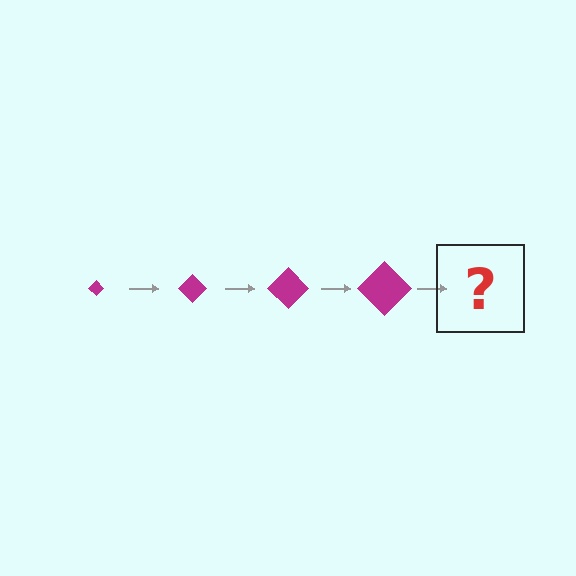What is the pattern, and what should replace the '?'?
The pattern is that the diamond gets progressively larger each step. The '?' should be a magenta diamond, larger than the previous one.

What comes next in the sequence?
The next element should be a magenta diamond, larger than the previous one.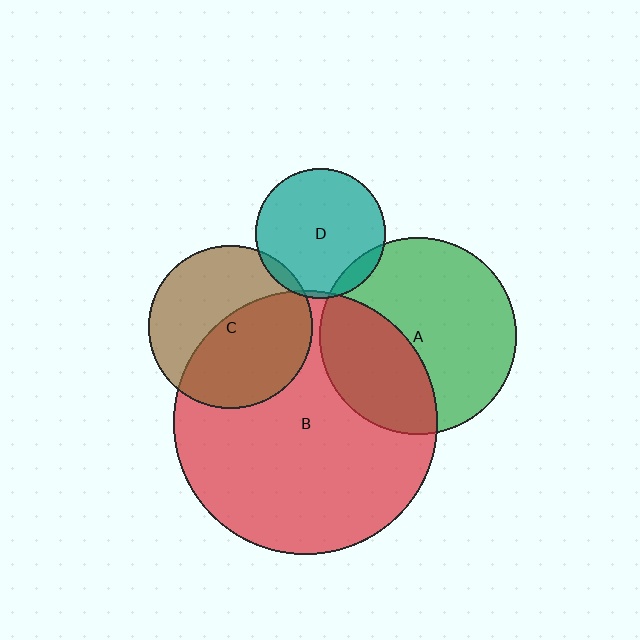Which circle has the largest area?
Circle B (red).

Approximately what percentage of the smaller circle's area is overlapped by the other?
Approximately 5%.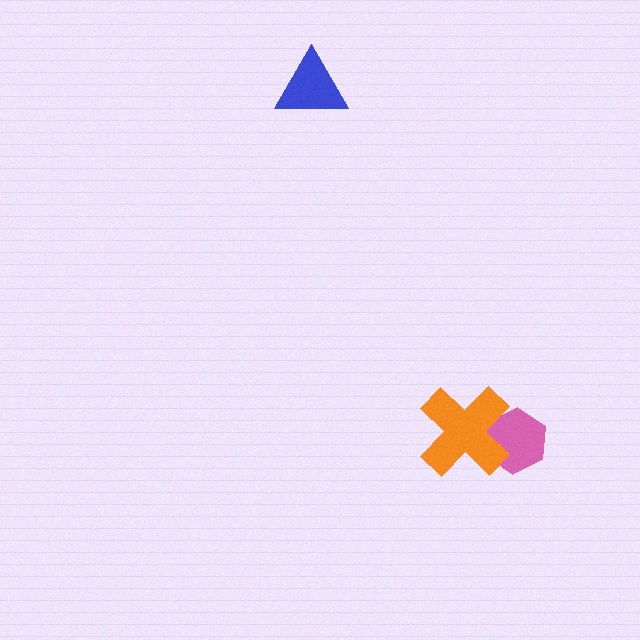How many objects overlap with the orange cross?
1 object overlaps with the orange cross.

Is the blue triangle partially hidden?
No, no other shape covers it.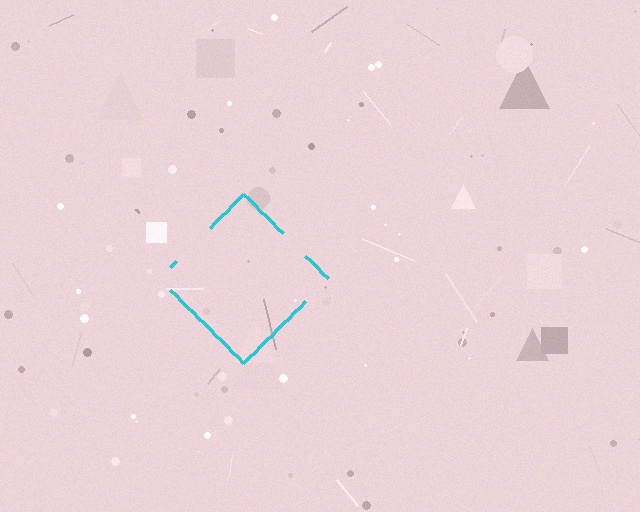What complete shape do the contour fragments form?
The contour fragments form a diamond.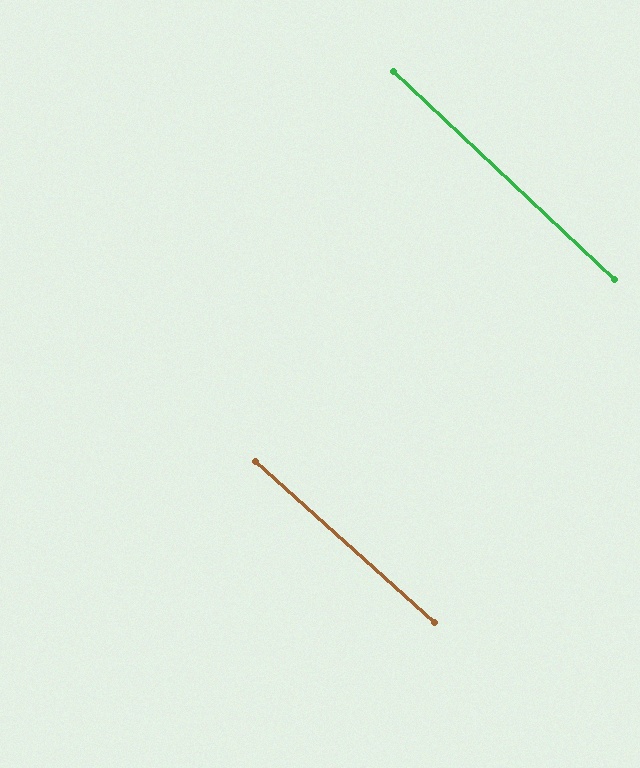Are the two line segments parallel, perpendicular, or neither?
Parallel — their directions differ by only 1.4°.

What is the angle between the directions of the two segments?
Approximately 1 degree.